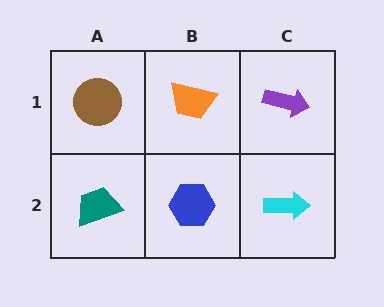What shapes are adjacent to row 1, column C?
A cyan arrow (row 2, column C), an orange trapezoid (row 1, column B).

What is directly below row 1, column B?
A blue hexagon.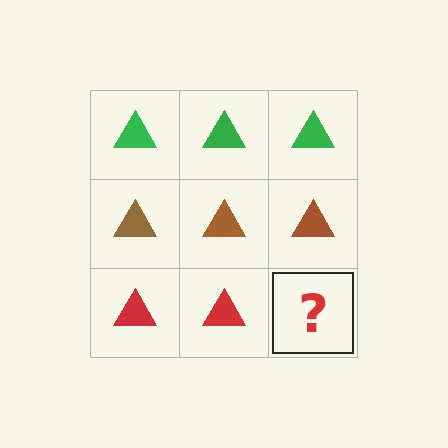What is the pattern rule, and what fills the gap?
The rule is that each row has a consistent color. The gap should be filled with a red triangle.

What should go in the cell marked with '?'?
The missing cell should contain a red triangle.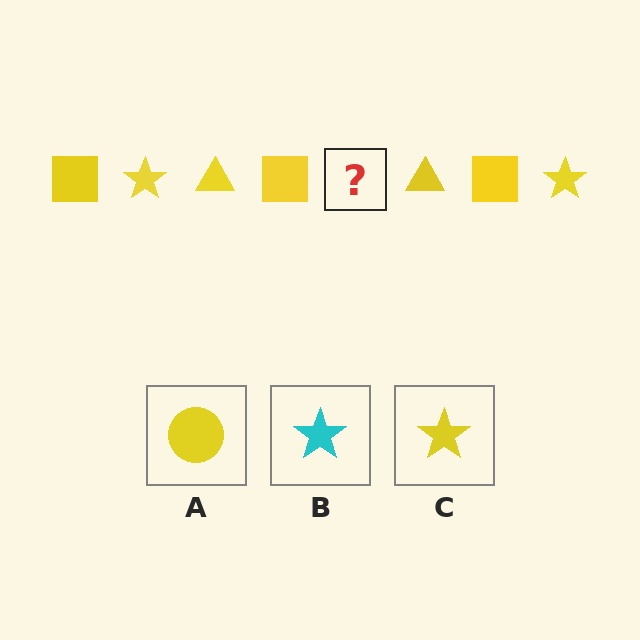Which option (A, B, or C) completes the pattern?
C.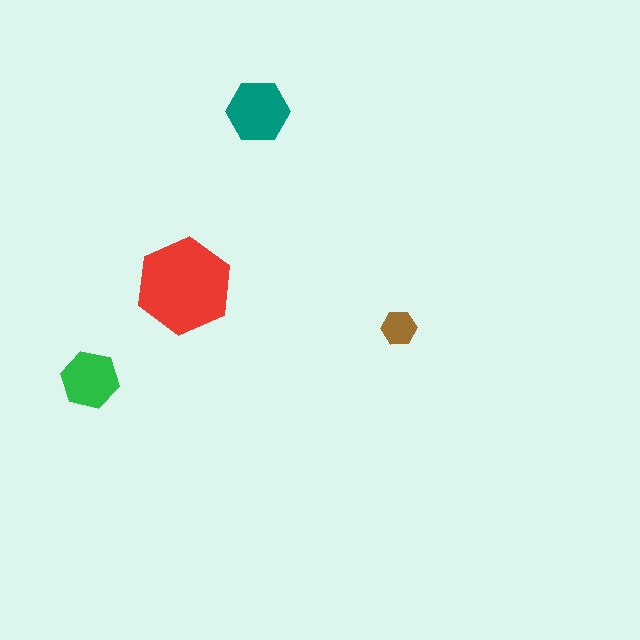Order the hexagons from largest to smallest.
the red one, the teal one, the green one, the brown one.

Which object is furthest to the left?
The green hexagon is leftmost.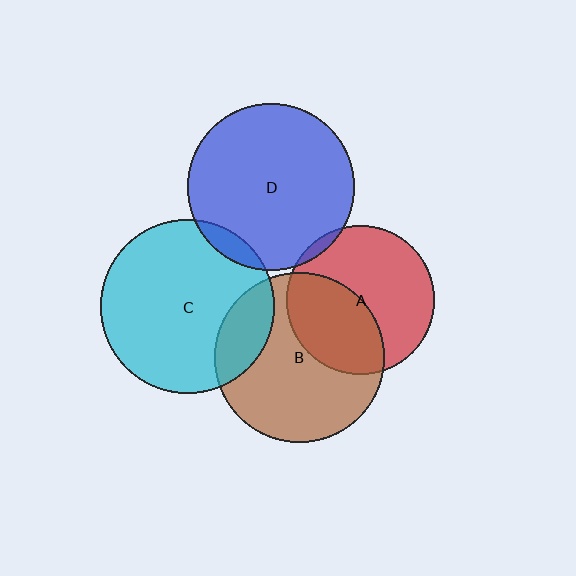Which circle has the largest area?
Circle C (cyan).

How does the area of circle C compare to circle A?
Approximately 1.4 times.